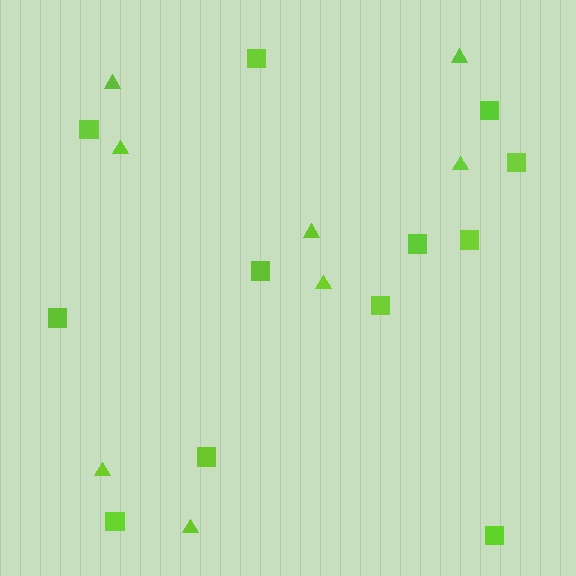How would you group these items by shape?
There are 2 groups: one group of triangles (8) and one group of squares (12).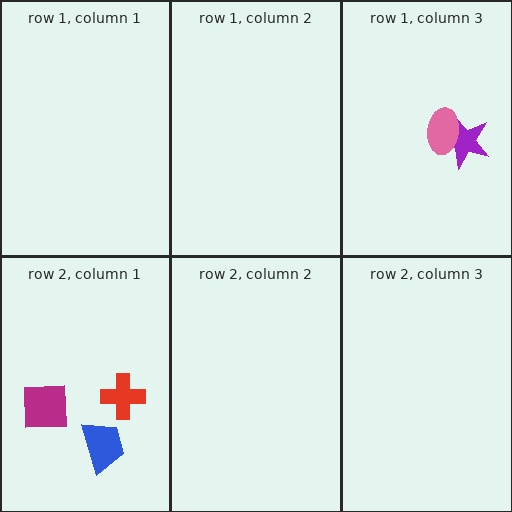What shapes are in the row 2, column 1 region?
The magenta square, the red cross, the blue trapezoid.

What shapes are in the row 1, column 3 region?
The purple star, the pink ellipse.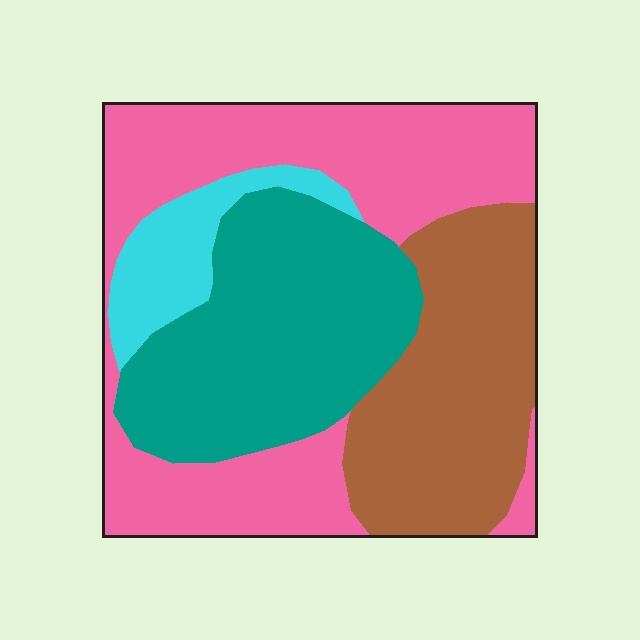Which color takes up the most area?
Pink, at roughly 35%.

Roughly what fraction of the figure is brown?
Brown takes up between a quarter and a half of the figure.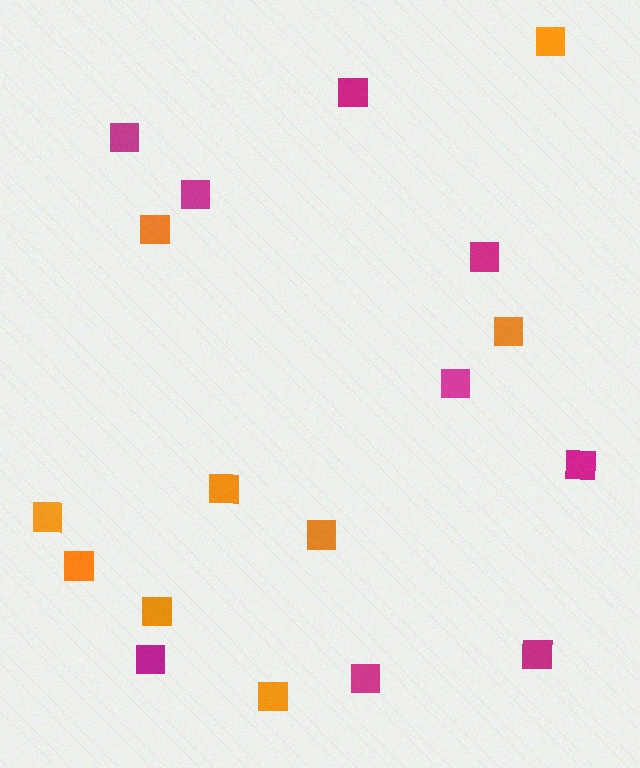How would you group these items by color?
There are 2 groups: one group of magenta squares (9) and one group of orange squares (9).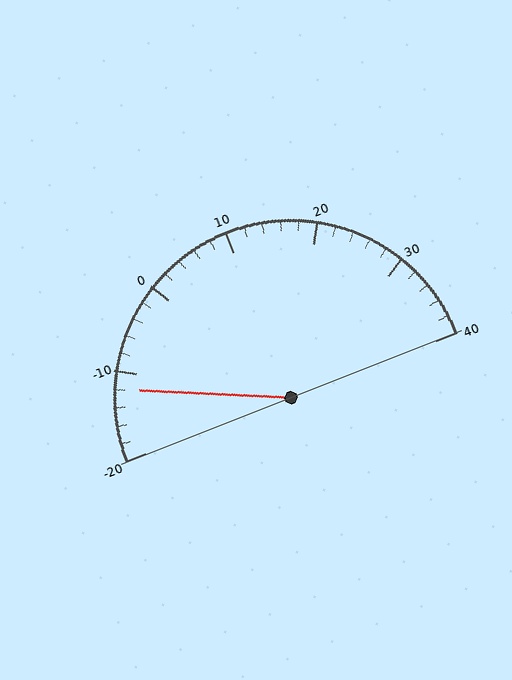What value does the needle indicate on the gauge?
The needle indicates approximately -12.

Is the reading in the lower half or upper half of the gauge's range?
The reading is in the lower half of the range (-20 to 40).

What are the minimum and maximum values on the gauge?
The gauge ranges from -20 to 40.